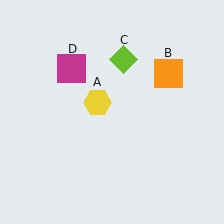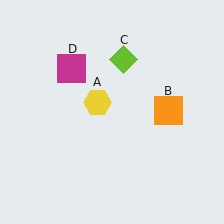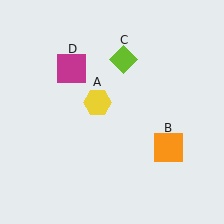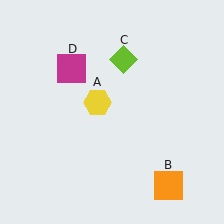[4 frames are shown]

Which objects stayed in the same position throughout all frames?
Yellow hexagon (object A) and lime diamond (object C) and magenta square (object D) remained stationary.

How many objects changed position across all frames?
1 object changed position: orange square (object B).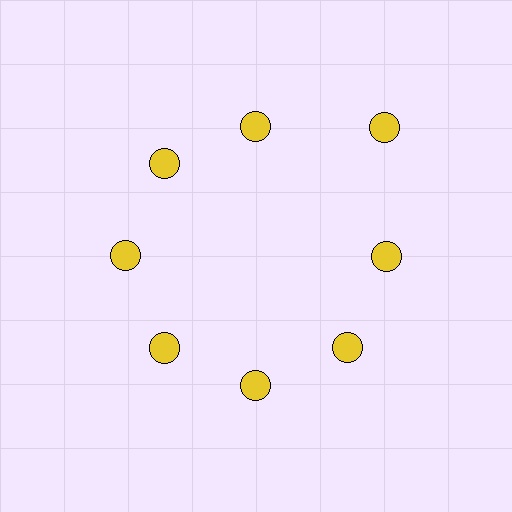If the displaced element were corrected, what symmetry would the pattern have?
It would have 8-fold rotational symmetry — the pattern would map onto itself every 45 degrees.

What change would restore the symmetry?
The symmetry would be restored by moving it inward, back onto the ring so that all 8 circles sit at equal angles and equal distance from the center.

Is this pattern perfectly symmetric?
No. The 8 yellow circles are arranged in a ring, but one element near the 2 o'clock position is pushed outward from the center, breaking the 8-fold rotational symmetry.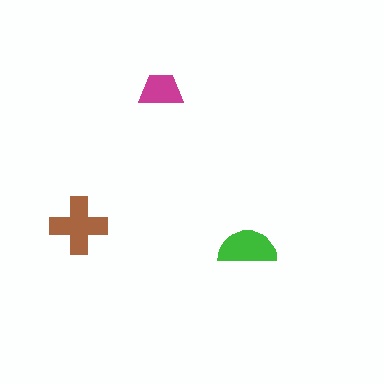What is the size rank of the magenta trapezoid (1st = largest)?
3rd.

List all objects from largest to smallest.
The brown cross, the green semicircle, the magenta trapezoid.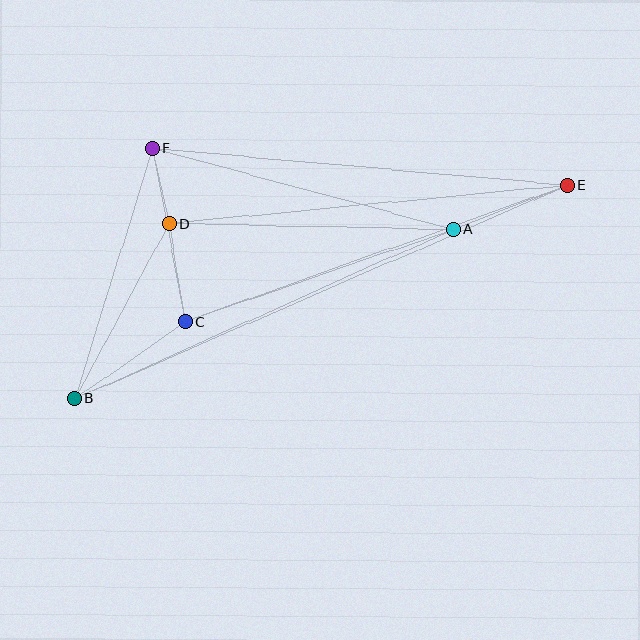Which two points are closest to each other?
Points D and F are closest to each other.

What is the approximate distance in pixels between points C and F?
The distance between C and F is approximately 177 pixels.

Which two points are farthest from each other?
Points B and E are farthest from each other.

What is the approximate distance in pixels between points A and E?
The distance between A and E is approximately 123 pixels.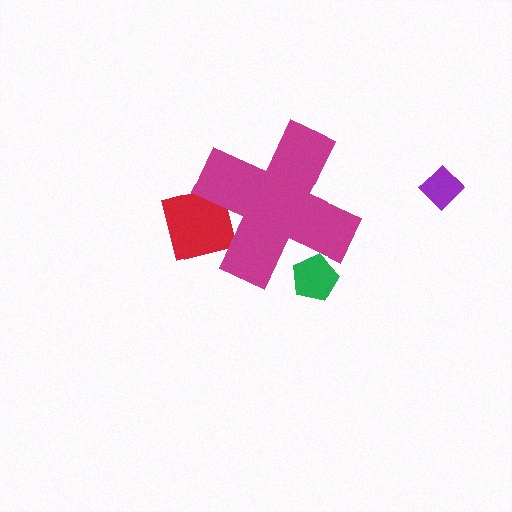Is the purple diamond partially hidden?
No, the purple diamond is fully visible.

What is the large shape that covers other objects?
A magenta cross.